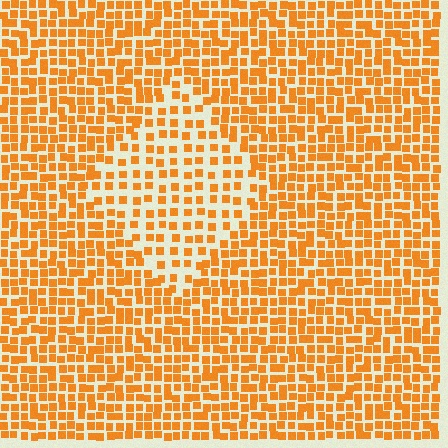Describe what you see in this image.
The image contains small orange elements arranged at two different densities. A diamond-shaped region is visible where the elements are less densely packed than the surrounding area.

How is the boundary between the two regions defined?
The boundary is defined by a change in element density (approximately 1.8x ratio). All elements are the same color, size, and shape.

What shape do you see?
I see a diamond.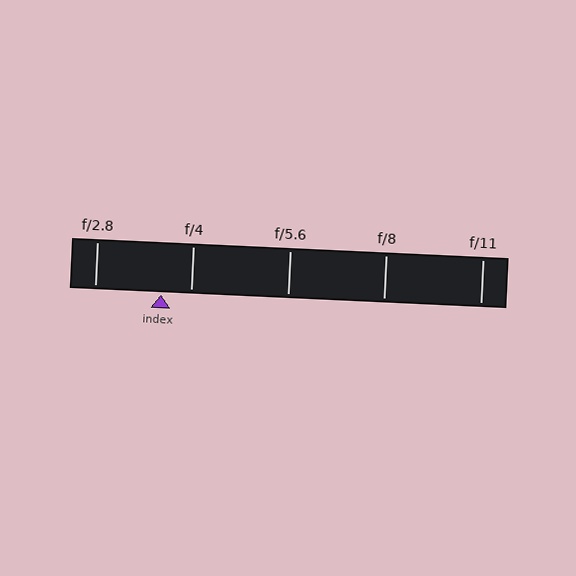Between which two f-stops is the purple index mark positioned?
The index mark is between f/2.8 and f/4.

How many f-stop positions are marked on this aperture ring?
There are 5 f-stop positions marked.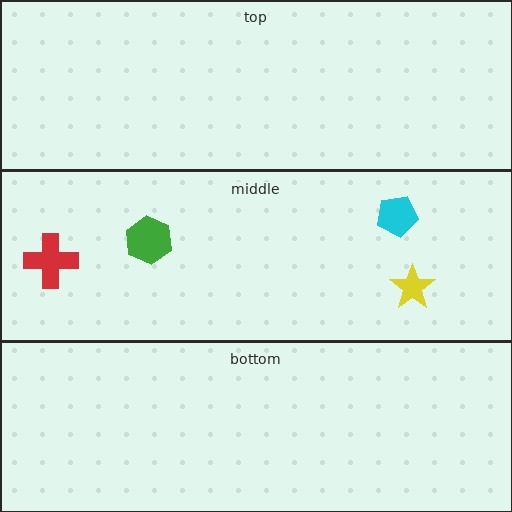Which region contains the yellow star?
The middle region.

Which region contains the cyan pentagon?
The middle region.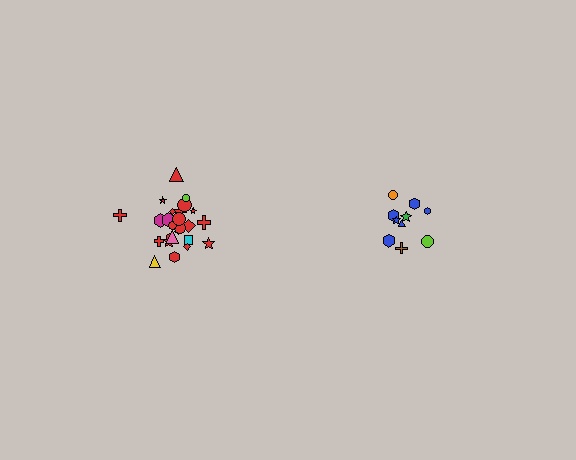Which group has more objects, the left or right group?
The left group.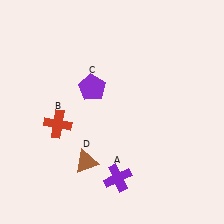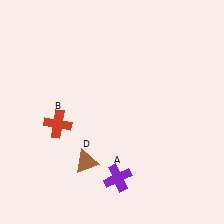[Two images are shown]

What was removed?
The purple pentagon (C) was removed in Image 2.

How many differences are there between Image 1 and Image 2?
There is 1 difference between the two images.